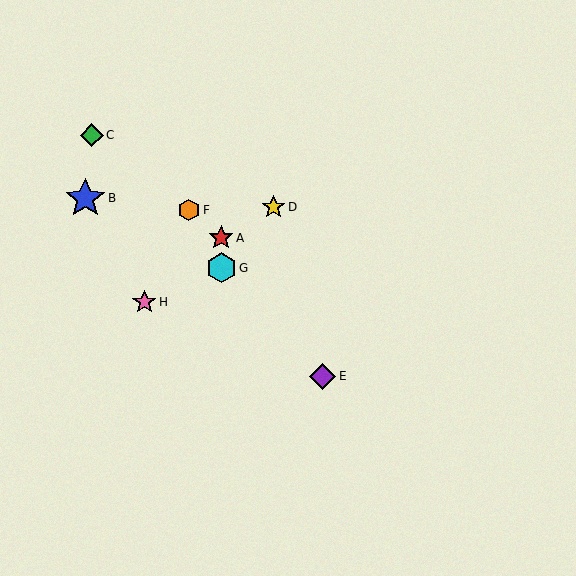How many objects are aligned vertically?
2 objects (A, G) are aligned vertically.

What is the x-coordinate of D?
Object D is at x≈273.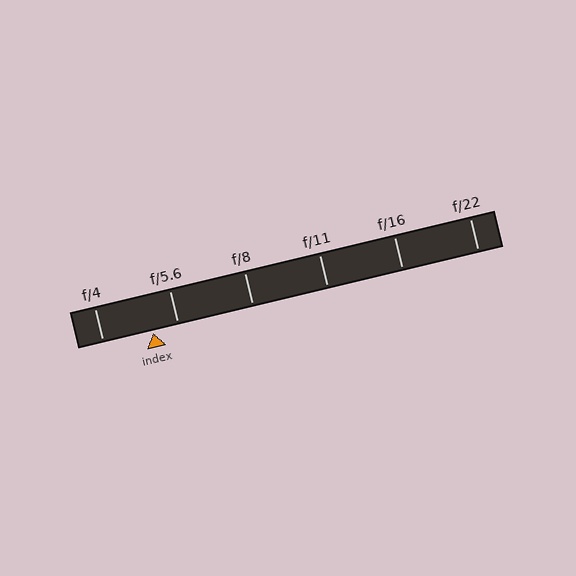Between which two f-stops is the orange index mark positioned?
The index mark is between f/4 and f/5.6.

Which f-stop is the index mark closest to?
The index mark is closest to f/5.6.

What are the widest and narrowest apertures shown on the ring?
The widest aperture shown is f/4 and the narrowest is f/22.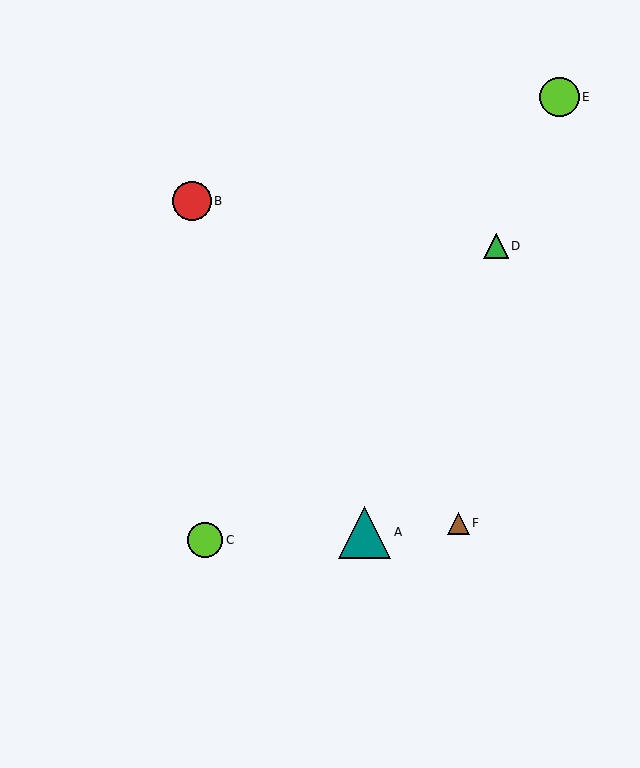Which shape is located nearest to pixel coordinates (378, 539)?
The teal triangle (labeled A) at (365, 532) is nearest to that location.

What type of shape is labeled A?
Shape A is a teal triangle.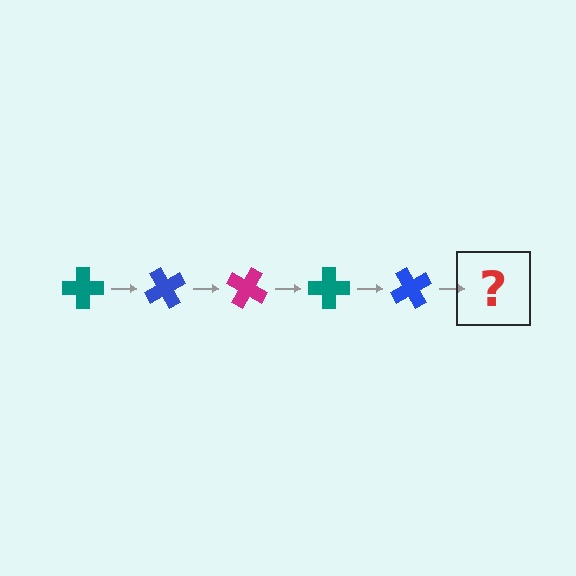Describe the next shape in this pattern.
It should be a magenta cross, rotated 300 degrees from the start.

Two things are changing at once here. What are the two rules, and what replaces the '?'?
The two rules are that it rotates 60 degrees each step and the color cycles through teal, blue, and magenta. The '?' should be a magenta cross, rotated 300 degrees from the start.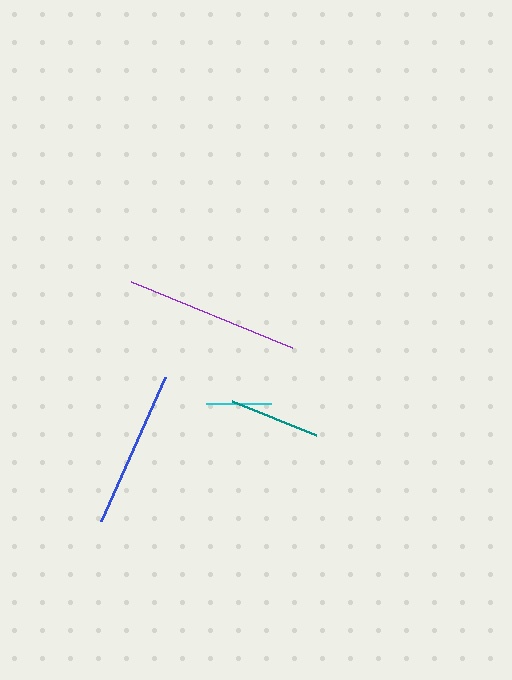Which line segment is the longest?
The purple line is the longest at approximately 174 pixels.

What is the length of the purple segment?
The purple segment is approximately 174 pixels long.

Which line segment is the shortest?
The cyan line is the shortest at approximately 65 pixels.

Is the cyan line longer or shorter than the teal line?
The teal line is longer than the cyan line.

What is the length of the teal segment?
The teal segment is approximately 90 pixels long.